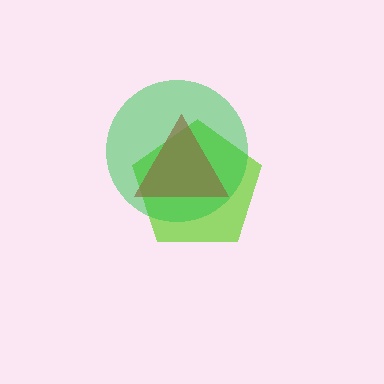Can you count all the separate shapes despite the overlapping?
Yes, there are 3 separate shapes.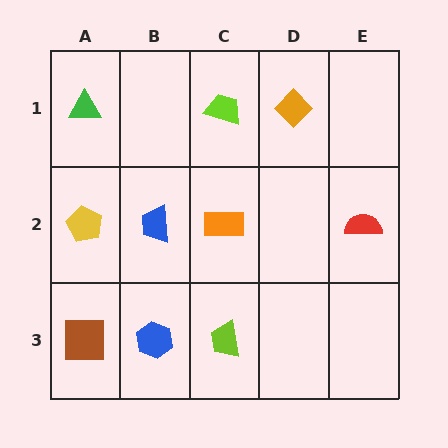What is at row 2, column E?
A red semicircle.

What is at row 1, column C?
A lime trapezoid.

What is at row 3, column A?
A brown square.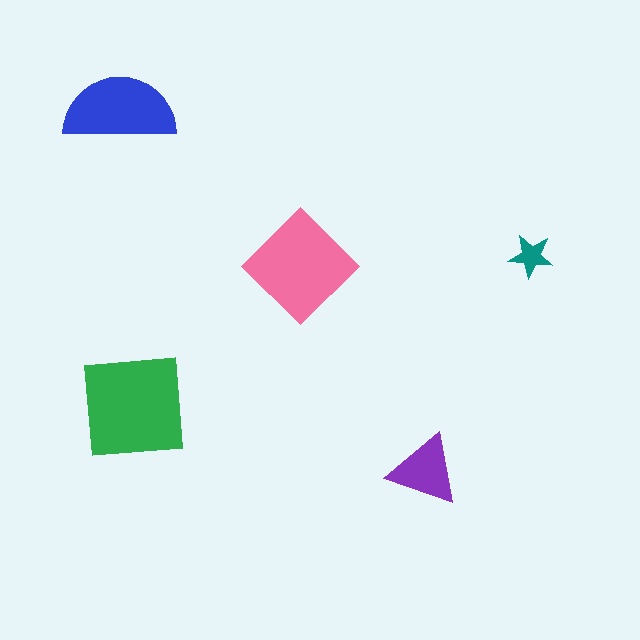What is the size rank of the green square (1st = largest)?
1st.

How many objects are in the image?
There are 5 objects in the image.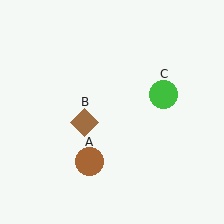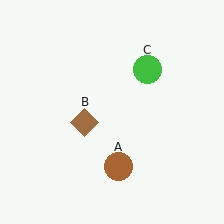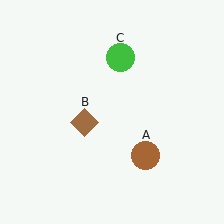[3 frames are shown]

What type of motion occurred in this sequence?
The brown circle (object A), green circle (object C) rotated counterclockwise around the center of the scene.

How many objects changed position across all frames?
2 objects changed position: brown circle (object A), green circle (object C).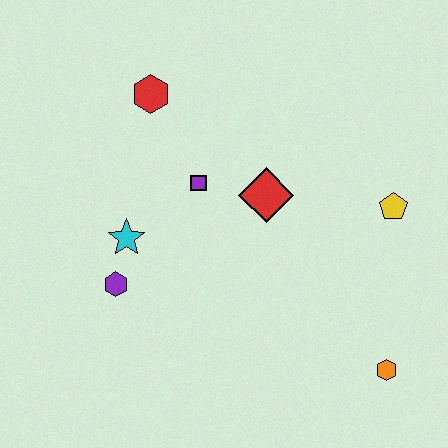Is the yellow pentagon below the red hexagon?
Yes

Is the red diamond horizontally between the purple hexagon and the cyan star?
No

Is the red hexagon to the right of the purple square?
No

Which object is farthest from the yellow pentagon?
The purple hexagon is farthest from the yellow pentagon.